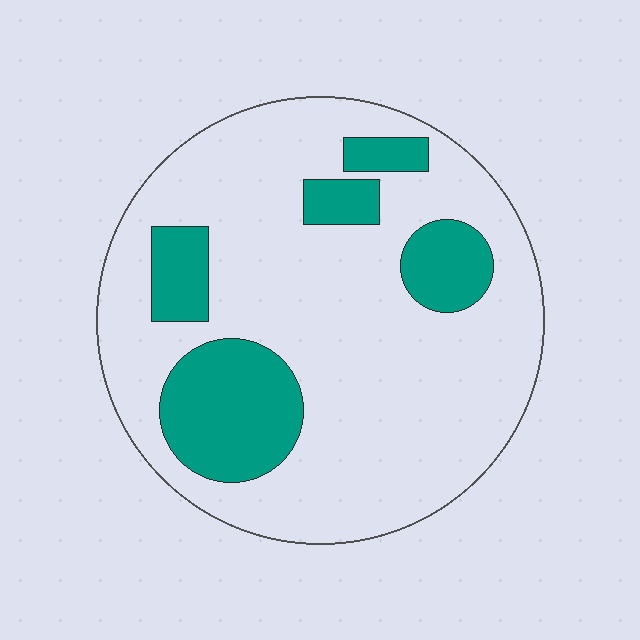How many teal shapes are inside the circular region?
5.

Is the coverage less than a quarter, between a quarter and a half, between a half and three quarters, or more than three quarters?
Less than a quarter.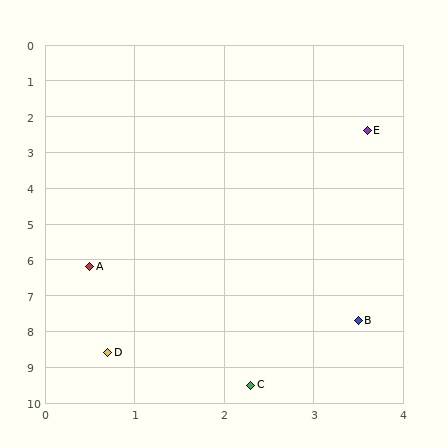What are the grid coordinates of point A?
Point A is at approximately (0.5, 6.2).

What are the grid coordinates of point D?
Point D is at approximately (0.7, 8.6).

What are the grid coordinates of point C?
Point C is at approximately (2.3, 9.5).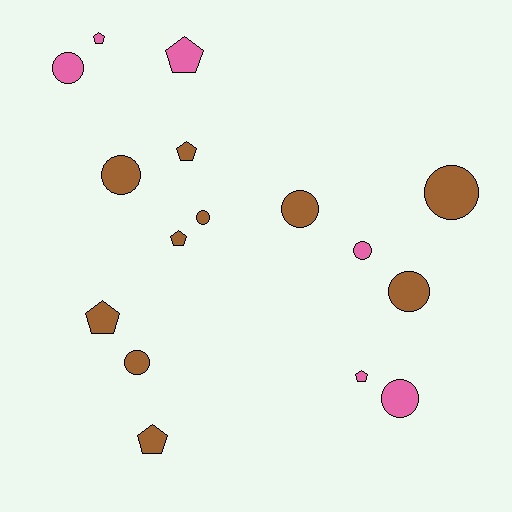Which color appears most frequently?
Brown, with 10 objects.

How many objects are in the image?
There are 16 objects.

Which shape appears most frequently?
Circle, with 9 objects.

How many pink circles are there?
There are 3 pink circles.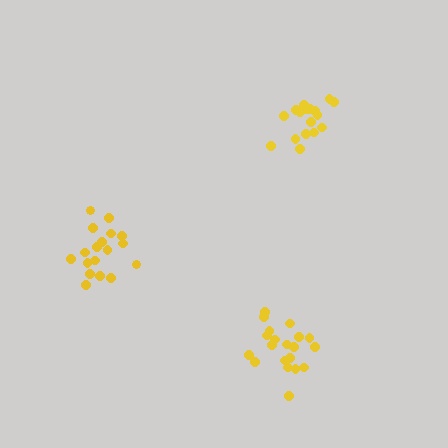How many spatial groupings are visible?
There are 3 spatial groupings.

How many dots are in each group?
Group 1: 20 dots, Group 2: 17 dots, Group 3: 18 dots (55 total).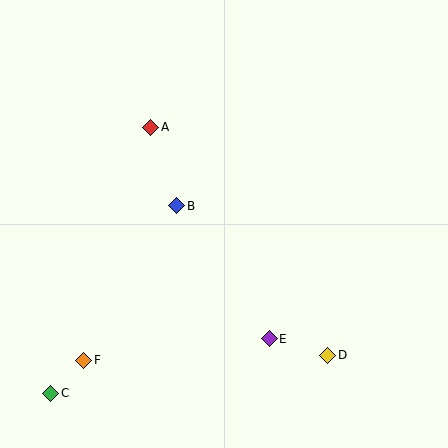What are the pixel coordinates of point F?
Point F is at (84, 360).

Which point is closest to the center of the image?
Point B at (177, 206) is closest to the center.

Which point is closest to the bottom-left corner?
Point C is closest to the bottom-left corner.